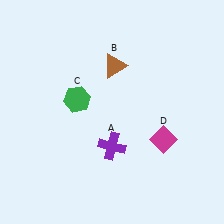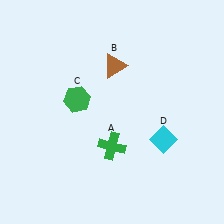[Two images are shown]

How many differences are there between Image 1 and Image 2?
There are 2 differences between the two images.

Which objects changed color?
A changed from purple to green. D changed from magenta to cyan.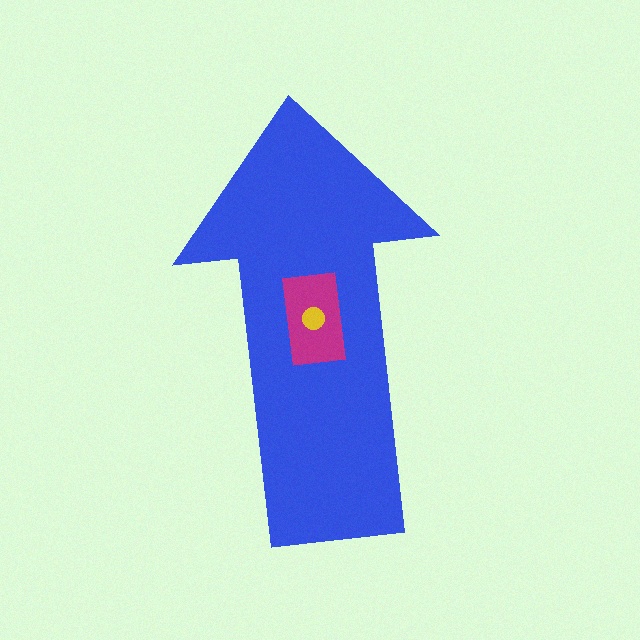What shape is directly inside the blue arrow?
The magenta rectangle.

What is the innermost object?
The yellow circle.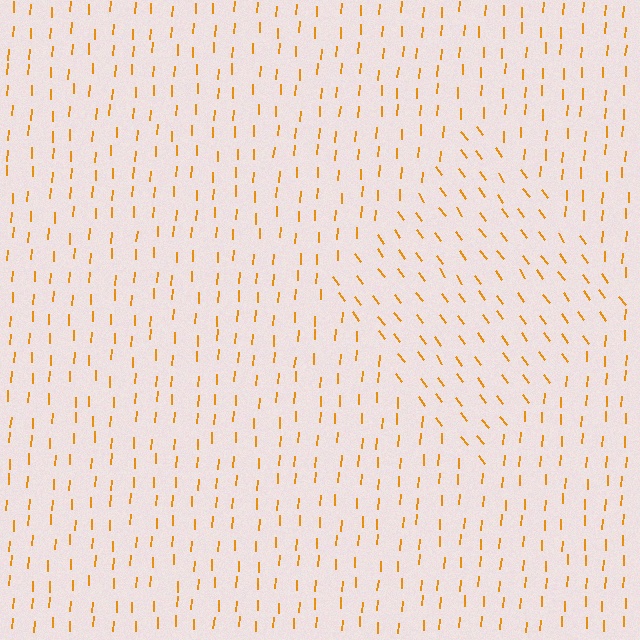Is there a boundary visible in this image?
Yes, there is a texture boundary formed by a change in line orientation.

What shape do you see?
I see a diamond.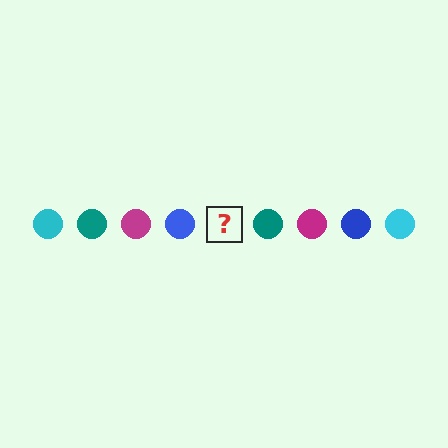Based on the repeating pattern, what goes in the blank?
The blank should be a cyan circle.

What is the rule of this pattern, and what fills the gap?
The rule is that the pattern cycles through cyan, teal, magenta, blue circles. The gap should be filled with a cyan circle.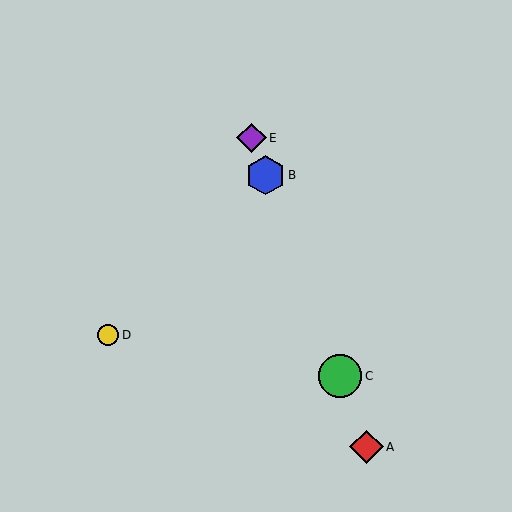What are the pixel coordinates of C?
Object C is at (340, 376).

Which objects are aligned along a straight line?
Objects A, B, C, E are aligned along a straight line.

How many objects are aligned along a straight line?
4 objects (A, B, C, E) are aligned along a straight line.